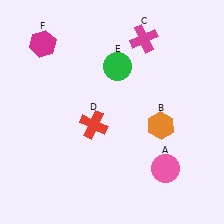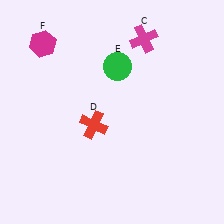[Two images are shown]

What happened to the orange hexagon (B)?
The orange hexagon (B) was removed in Image 2. It was in the bottom-right area of Image 1.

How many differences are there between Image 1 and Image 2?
There are 2 differences between the two images.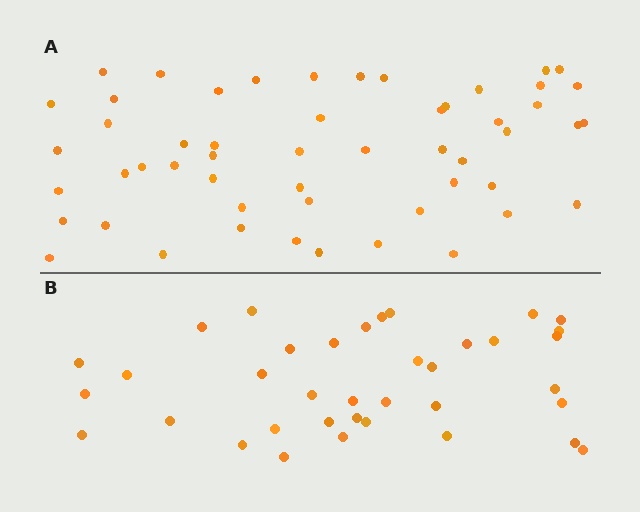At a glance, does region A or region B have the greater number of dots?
Region A (the top region) has more dots.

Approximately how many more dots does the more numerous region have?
Region A has approximately 15 more dots than region B.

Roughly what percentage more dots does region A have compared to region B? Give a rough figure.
About 45% more.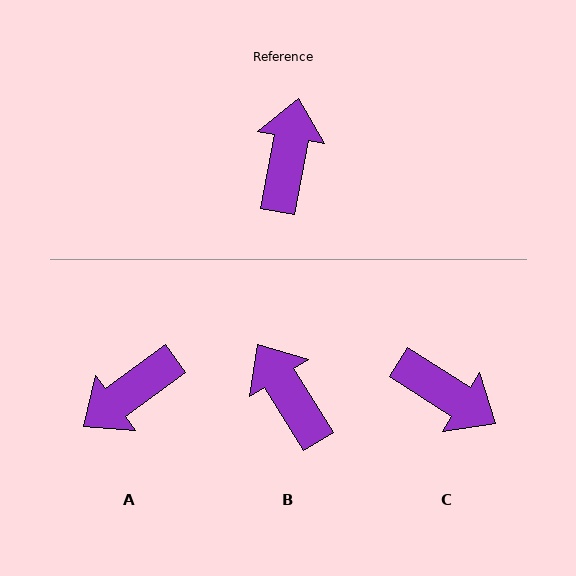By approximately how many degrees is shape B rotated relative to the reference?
Approximately 42 degrees counter-clockwise.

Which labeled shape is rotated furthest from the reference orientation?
A, about 136 degrees away.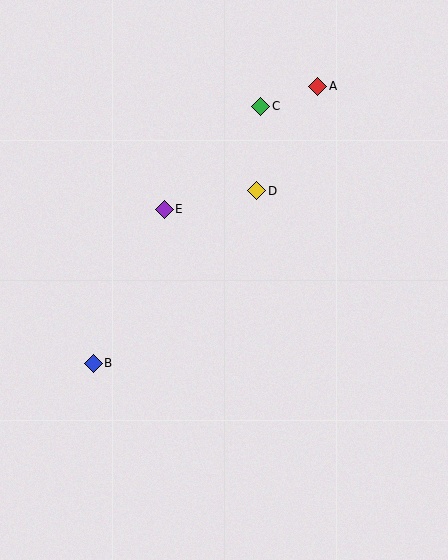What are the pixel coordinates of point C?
Point C is at (261, 106).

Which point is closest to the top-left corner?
Point E is closest to the top-left corner.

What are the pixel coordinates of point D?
Point D is at (257, 191).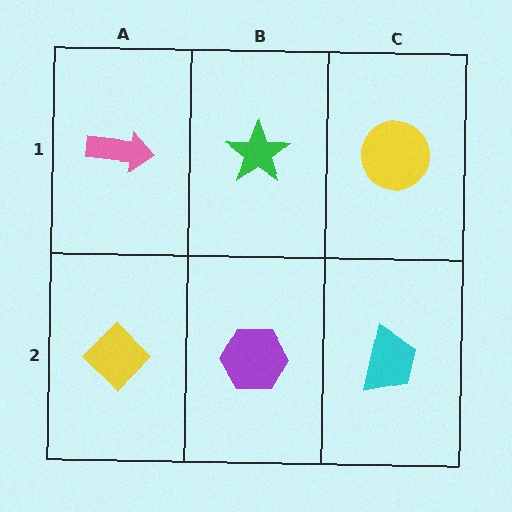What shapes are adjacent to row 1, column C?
A cyan trapezoid (row 2, column C), a green star (row 1, column B).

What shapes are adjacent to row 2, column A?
A pink arrow (row 1, column A), a purple hexagon (row 2, column B).